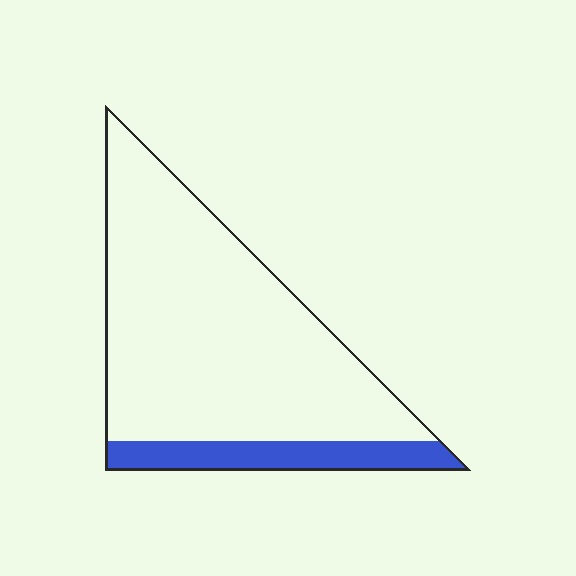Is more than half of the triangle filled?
No.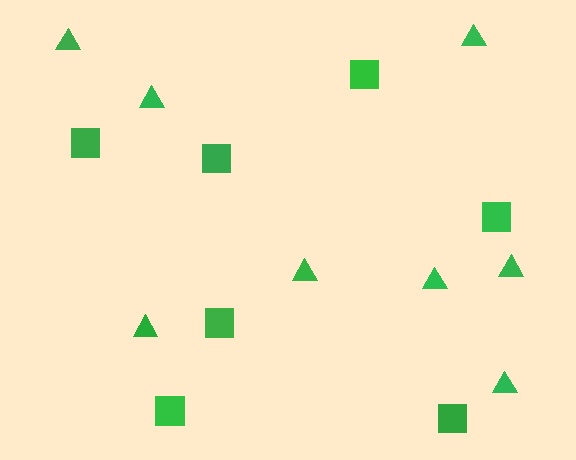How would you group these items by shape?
There are 2 groups: one group of triangles (8) and one group of squares (7).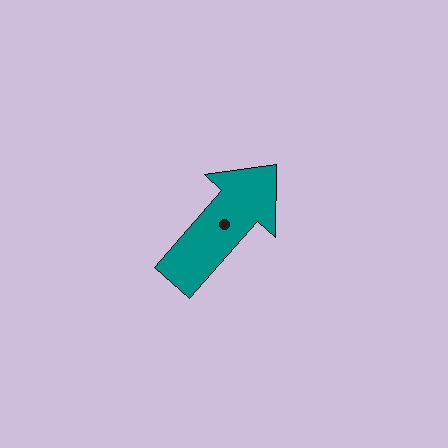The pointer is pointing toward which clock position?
Roughly 1 o'clock.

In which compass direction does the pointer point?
Northeast.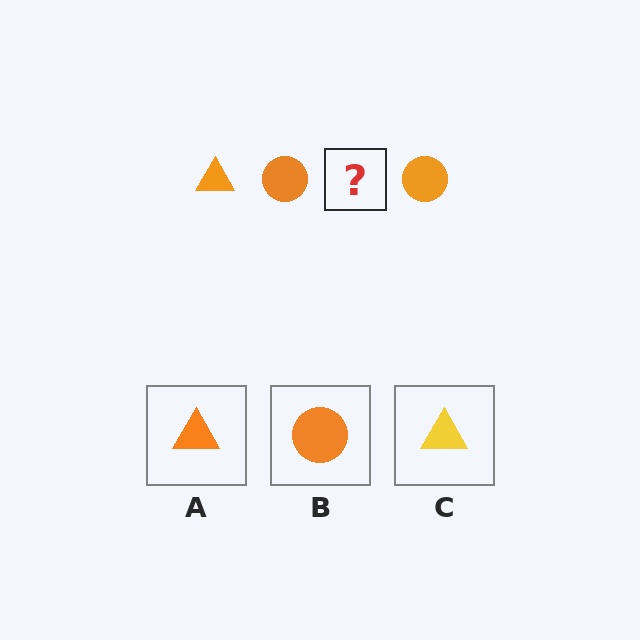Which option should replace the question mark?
Option A.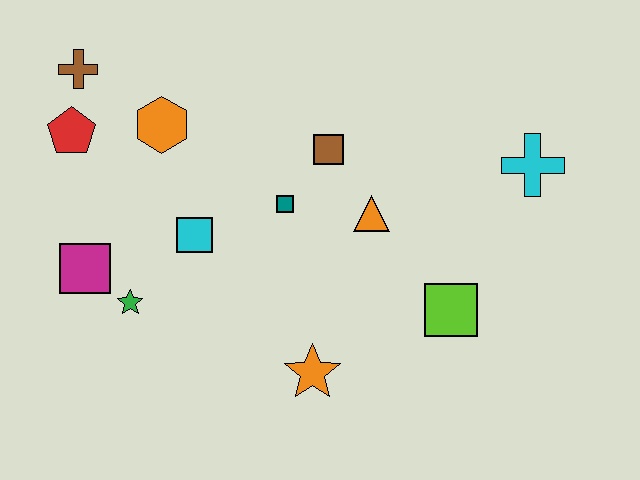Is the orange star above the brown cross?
No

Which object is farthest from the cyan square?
The cyan cross is farthest from the cyan square.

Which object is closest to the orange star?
The lime square is closest to the orange star.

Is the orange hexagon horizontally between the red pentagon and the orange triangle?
Yes